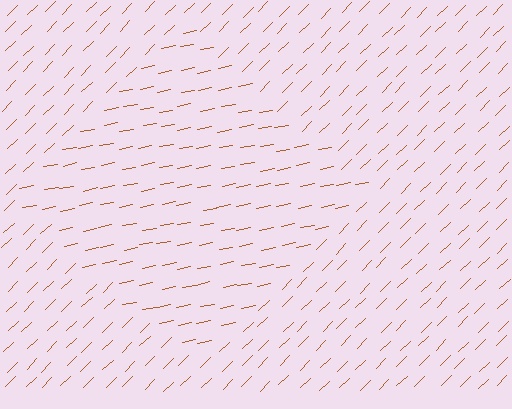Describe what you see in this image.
The image is filled with small brown line segments. A diamond region in the image has lines oriented differently from the surrounding lines, creating a visible texture boundary.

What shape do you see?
I see a diamond.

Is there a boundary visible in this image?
Yes, there is a texture boundary formed by a change in line orientation.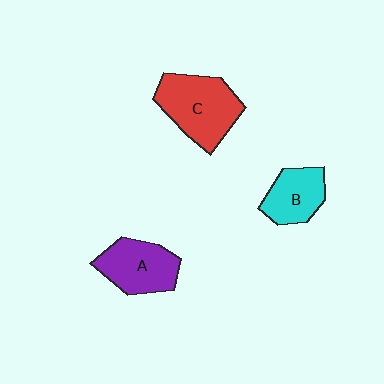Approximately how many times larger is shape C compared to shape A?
Approximately 1.3 times.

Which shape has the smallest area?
Shape B (cyan).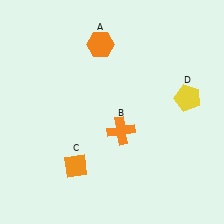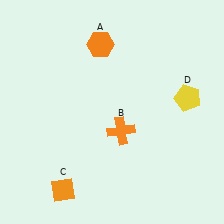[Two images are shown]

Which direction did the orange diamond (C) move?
The orange diamond (C) moved down.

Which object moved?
The orange diamond (C) moved down.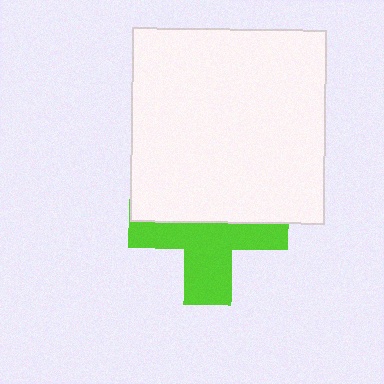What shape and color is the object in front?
The object in front is a white square.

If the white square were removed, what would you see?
You would see the complete lime cross.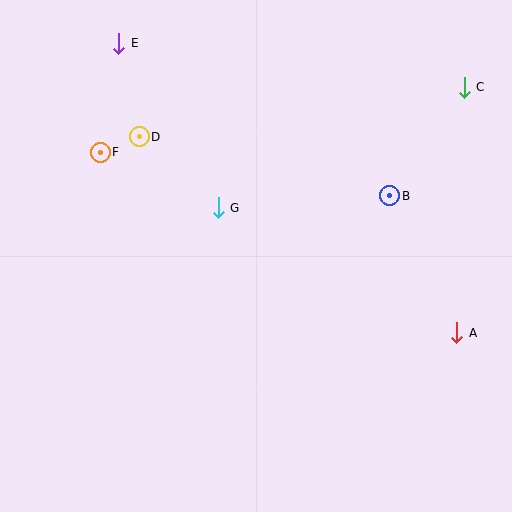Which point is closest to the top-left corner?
Point E is closest to the top-left corner.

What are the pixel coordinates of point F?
Point F is at (100, 152).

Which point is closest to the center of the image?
Point G at (218, 208) is closest to the center.